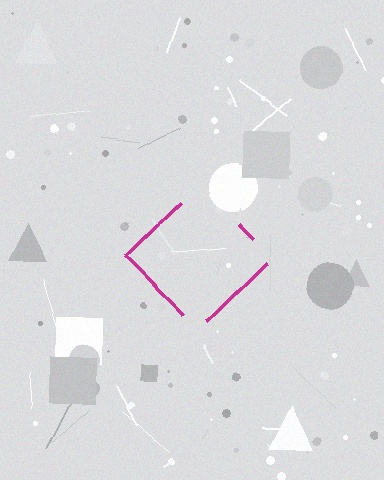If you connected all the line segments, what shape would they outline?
They would outline a diamond.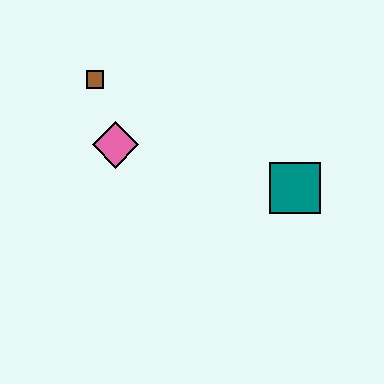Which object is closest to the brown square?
The pink diamond is closest to the brown square.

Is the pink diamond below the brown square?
Yes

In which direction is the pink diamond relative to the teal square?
The pink diamond is to the left of the teal square.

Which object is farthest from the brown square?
The teal square is farthest from the brown square.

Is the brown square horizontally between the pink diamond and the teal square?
No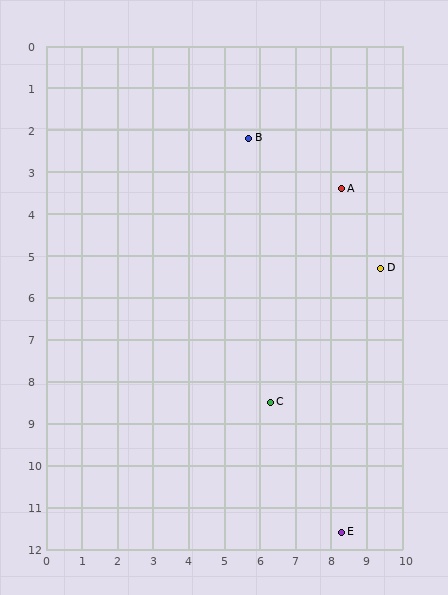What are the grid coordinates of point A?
Point A is at approximately (8.3, 3.4).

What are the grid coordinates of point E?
Point E is at approximately (8.3, 11.6).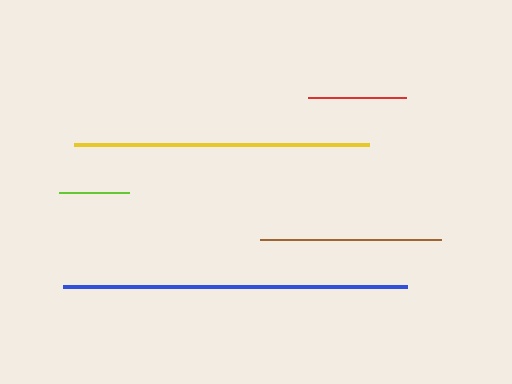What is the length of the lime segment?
The lime segment is approximately 70 pixels long.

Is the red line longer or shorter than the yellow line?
The yellow line is longer than the red line.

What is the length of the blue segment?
The blue segment is approximately 344 pixels long.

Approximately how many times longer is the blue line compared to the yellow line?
The blue line is approximately 1.2 times the length of the yellow line.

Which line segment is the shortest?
The lime line is the shortest at approximately 70 pixels.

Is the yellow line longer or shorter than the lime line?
The yellow line is longer than the lime line.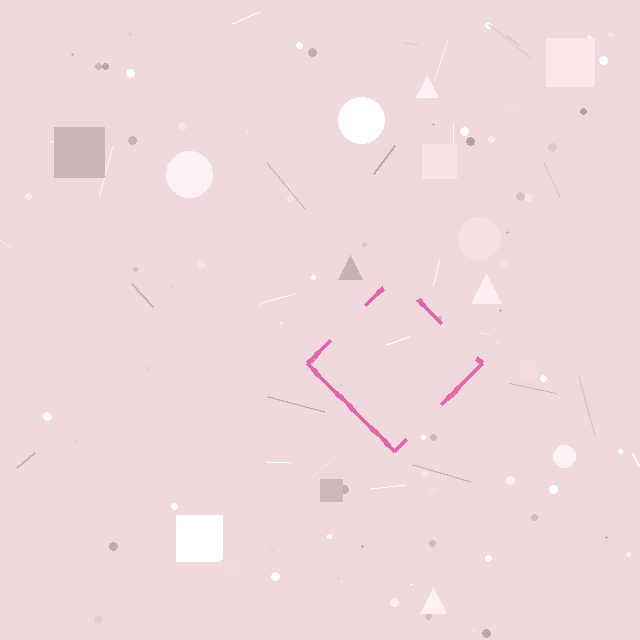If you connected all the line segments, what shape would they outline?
They would outline a diamond.